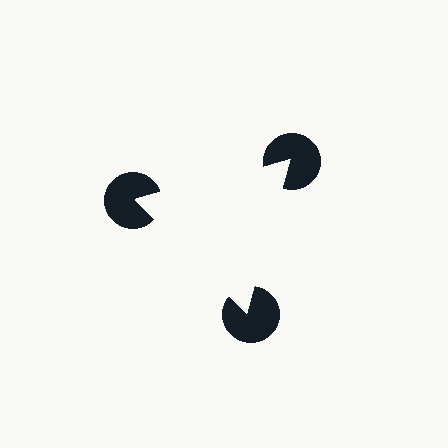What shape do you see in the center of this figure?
An illusory triangle — its edges are inferred from the aligned wedge cuts in the pac-man discs, not physically drawn.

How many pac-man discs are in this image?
There are 3 — one at each vertex of the illusory triangle.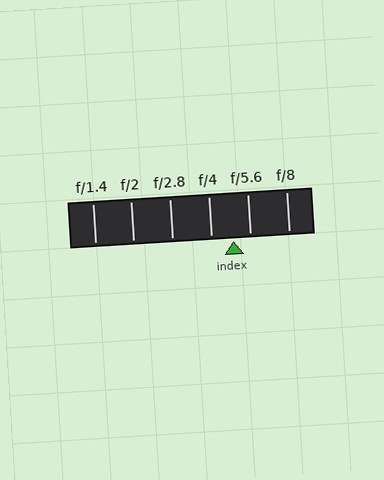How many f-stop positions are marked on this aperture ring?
There are 6 f-stop positions marked.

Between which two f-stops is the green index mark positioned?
The index mark is between f/4 and f/5.6.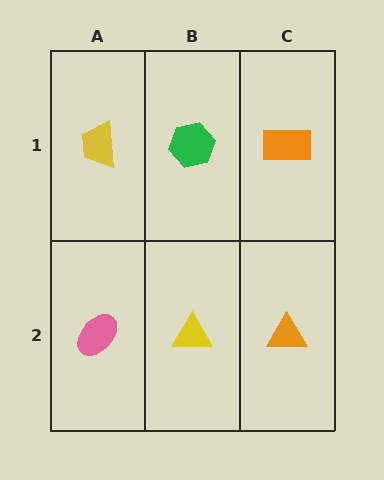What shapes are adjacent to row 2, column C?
An orange rectangle (row 1, column C), a yellow triangle (row 2, column B).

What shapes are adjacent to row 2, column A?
A yellow trapezoid (row 1, column A), a yellow triangle (row 2, column B).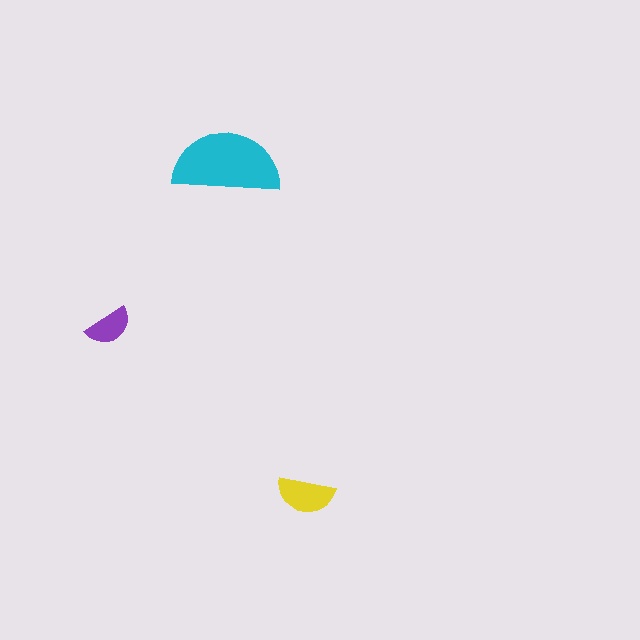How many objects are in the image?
There are 3 objects in the image.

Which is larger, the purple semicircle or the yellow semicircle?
The yellow one.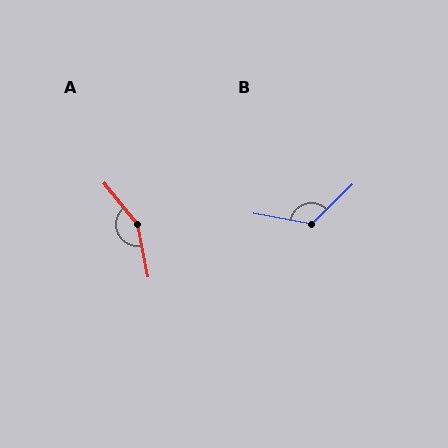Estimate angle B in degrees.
Approximately 126 degrees.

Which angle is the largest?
A, at approximately 153 degrees.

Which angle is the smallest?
B, at approximately 126 degrees.